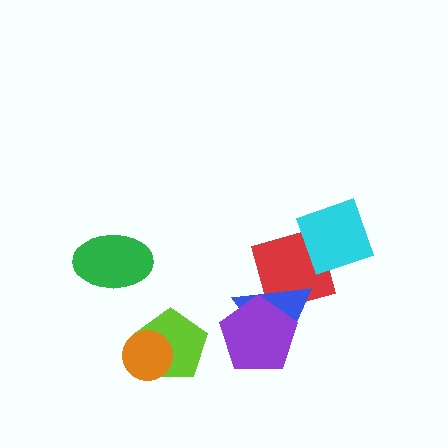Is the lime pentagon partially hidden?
Yes, it is partially covered by another shape.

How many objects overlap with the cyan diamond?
1 object overlaps with the cyan diamond.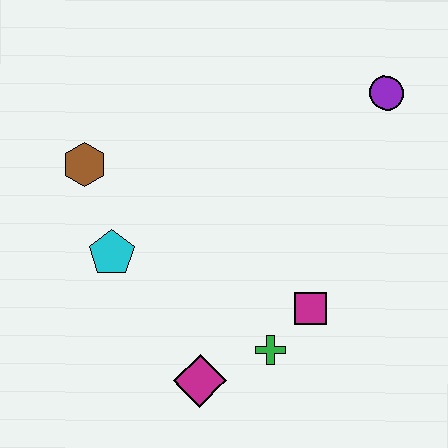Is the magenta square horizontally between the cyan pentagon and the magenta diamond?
No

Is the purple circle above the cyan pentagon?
Yes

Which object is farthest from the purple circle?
The magenta diamond is farthest from the purple circle.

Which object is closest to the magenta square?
The green cross is closest to the magenta square.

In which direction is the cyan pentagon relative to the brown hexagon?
The cyan pentagon is below the brown hexagon.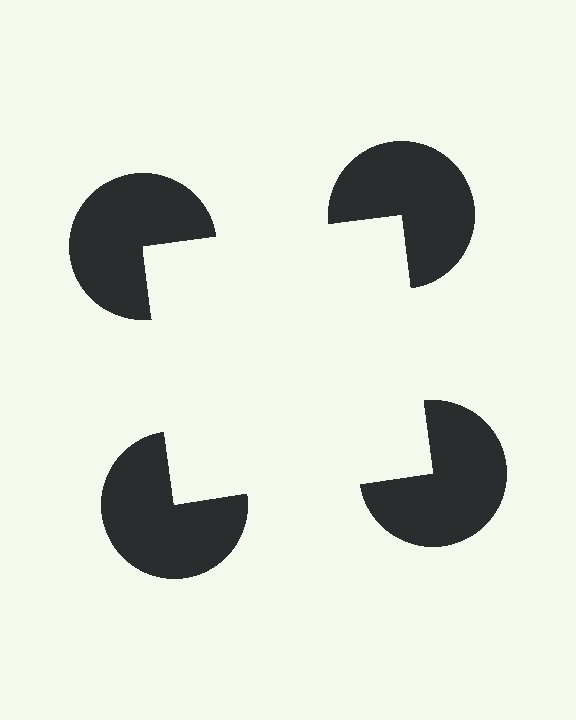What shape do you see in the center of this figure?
An illusory square — its edges are inferred from the aligned wedge cuts in the pac-man discs, not physically drawn.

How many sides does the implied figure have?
4 sides.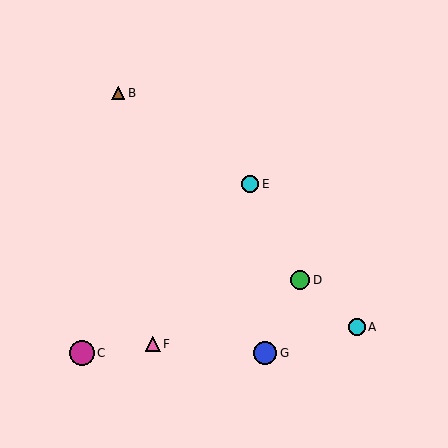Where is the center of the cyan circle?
The center of the cyan circle is at (250, 184).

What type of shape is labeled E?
Shape E is a cyan circle.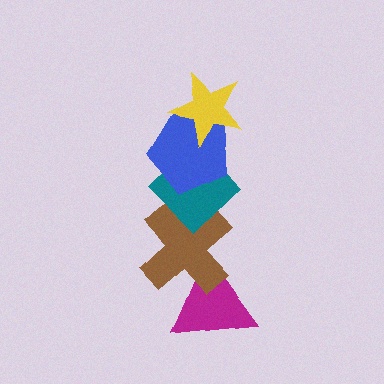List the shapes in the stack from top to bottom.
From top to bottom: the yellow star, the blue pentagon, the teal diamond, the brown cross, the magenta triangle.